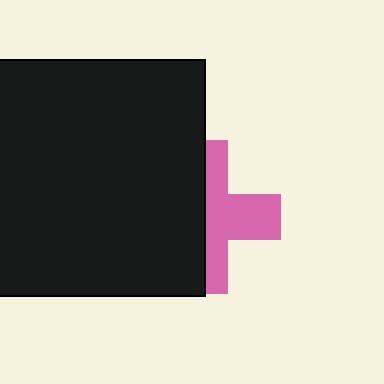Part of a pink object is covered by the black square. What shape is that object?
It is a cross.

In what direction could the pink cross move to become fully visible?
The pink cross could move right. That would shift it out from behind the black square entirely.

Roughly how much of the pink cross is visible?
About half of it is visible (roughly 49%).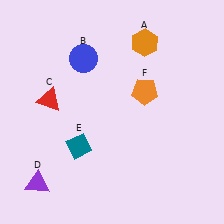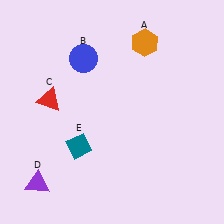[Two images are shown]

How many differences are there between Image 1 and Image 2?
There is 1 difference between the two images.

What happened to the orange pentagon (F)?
The orange pentagon (F) was removed in Image 2. It was in the top-right area of Image 1.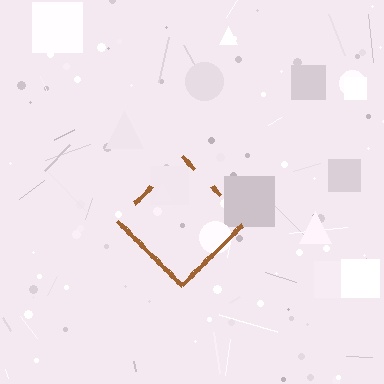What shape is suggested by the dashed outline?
The dashed outline suggests a diamond.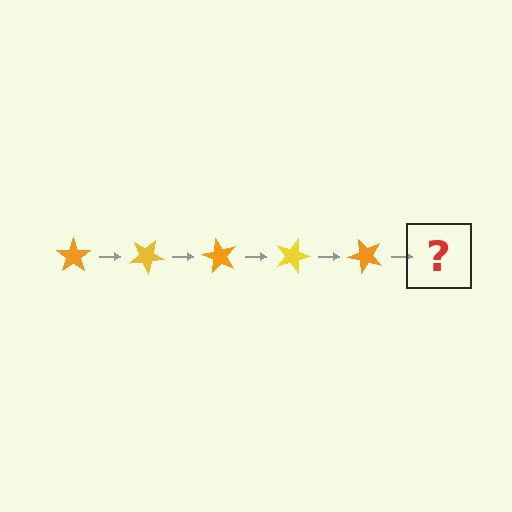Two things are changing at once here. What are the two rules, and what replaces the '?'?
The two rules are that it rotates 30 degrees each step and the color cycles through orange and yellow. The '?' should be a yellow star, rotated 150 degrees from the start.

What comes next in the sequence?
The next element should be a yellow star, rotated 150 degrees from the start.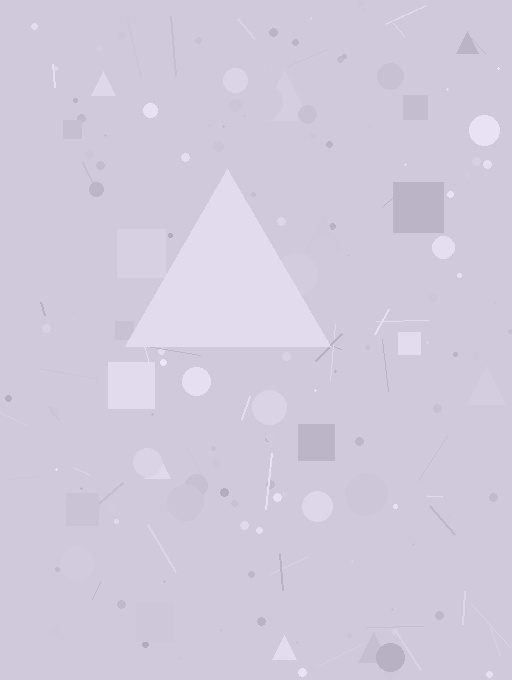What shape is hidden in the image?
A triangle is hidden in the image.